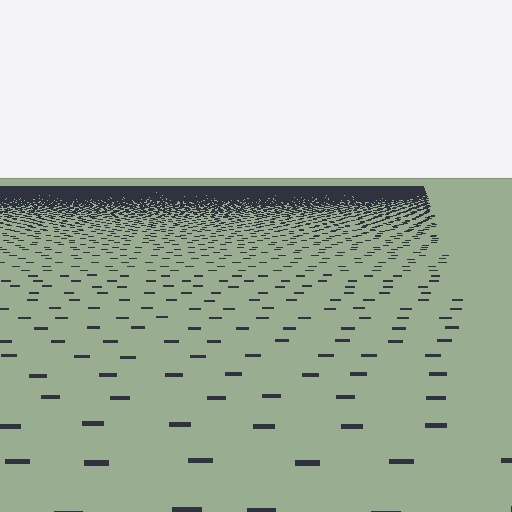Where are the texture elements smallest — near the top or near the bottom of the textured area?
Near the top.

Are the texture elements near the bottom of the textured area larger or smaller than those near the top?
Larger. Near the bottom, elements are closer to the viewer and appear at a bigger on-screen size.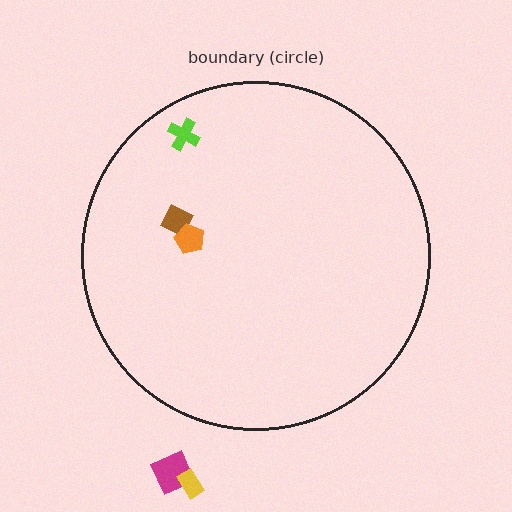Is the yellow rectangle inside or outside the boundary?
Outside.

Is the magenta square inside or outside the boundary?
Outside.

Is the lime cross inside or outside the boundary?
Inside.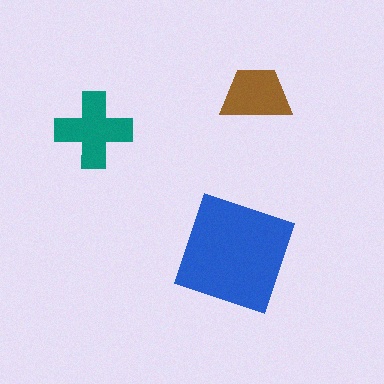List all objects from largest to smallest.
The blue square, the teal cross, the brown trapezoid.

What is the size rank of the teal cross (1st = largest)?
2nd.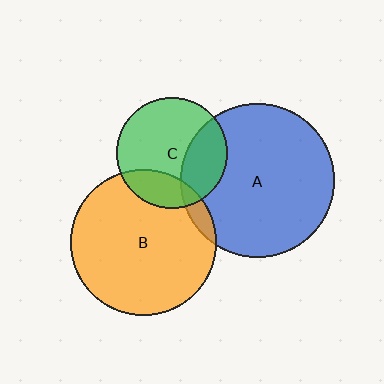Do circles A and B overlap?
Yes.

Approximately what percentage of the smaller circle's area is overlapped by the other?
Approximately 5%.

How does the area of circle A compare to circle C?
Approximately 1.9 times.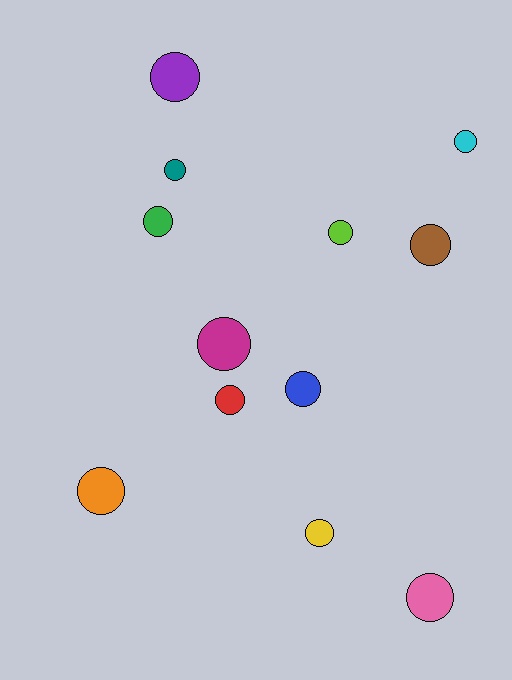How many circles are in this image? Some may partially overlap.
There are 12 circles.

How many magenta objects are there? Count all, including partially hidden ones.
There is 1 magenta object.